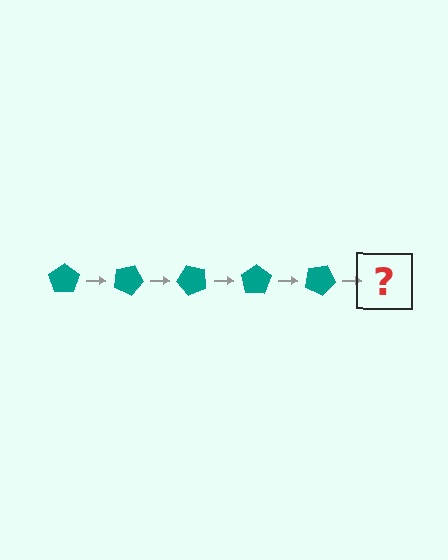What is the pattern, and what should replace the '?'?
The pattern is that the pentagon rotates 25 degrees each step. The '?' should be a teal pentagon rotated 125 degrees.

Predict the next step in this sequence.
The next step is a teal pentagon rotated 125 degrees.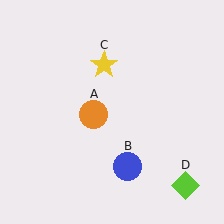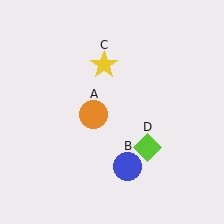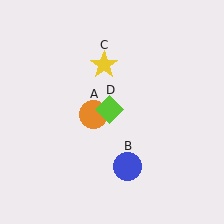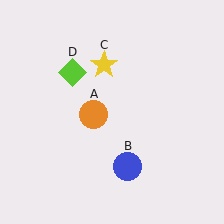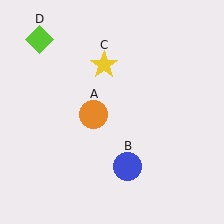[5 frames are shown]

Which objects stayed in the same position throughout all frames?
Orange circle (object A) and blue circle (object B) and yellow star (object C) remained stationary.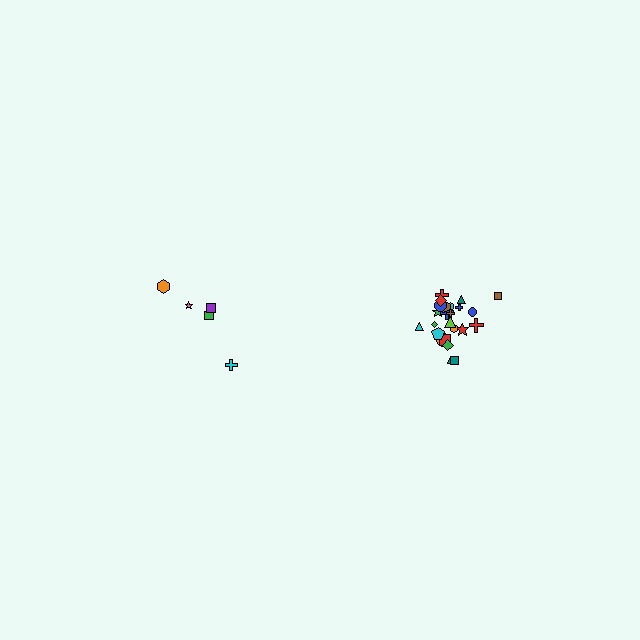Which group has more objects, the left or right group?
The right group.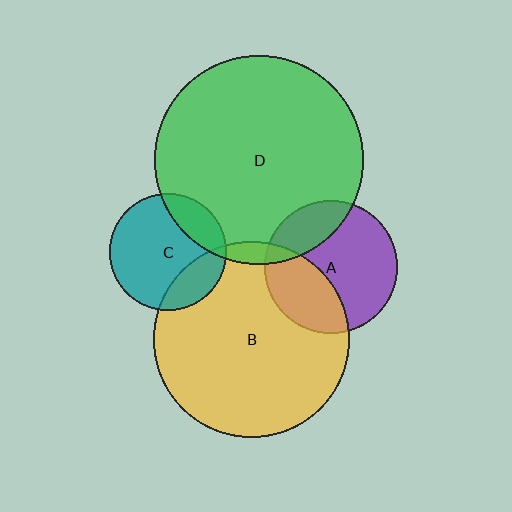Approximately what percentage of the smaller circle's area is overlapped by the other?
Approximately 25%.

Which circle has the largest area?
Circle D (green).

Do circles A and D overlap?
Yes.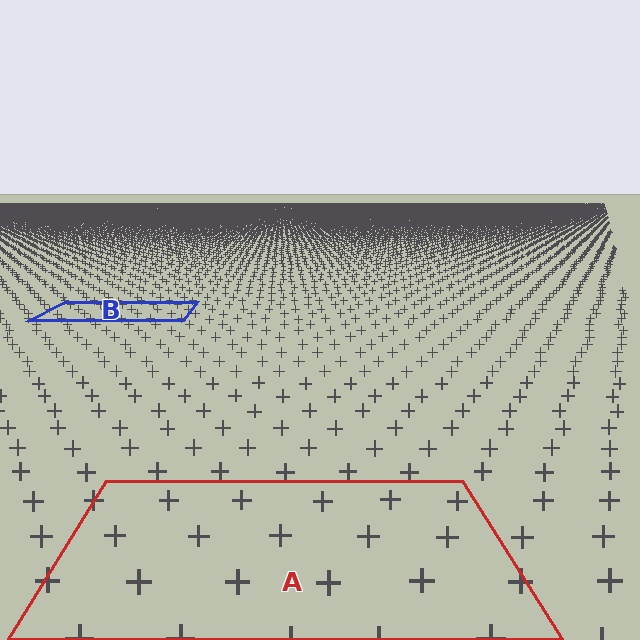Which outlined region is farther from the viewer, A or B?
Region B is farther from the viewer — the texture elements inside it appear smaller and more densely packed.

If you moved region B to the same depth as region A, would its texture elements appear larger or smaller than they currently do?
They would appear larger. At a closer depth, the same texture elements are projected at a bigger on-screen size.